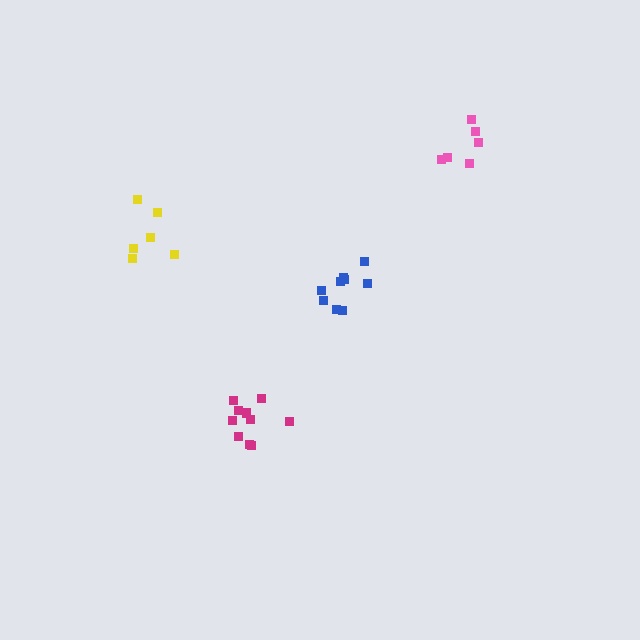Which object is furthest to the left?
The yellow cluster is leftmost.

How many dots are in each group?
Group 1: 6 dots, Group 2: 10 dots, Group 3: 9 dots, Group 4: 6 dots (31 total).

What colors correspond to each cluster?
The clusters are colored: pink, magenta, blue, yellow.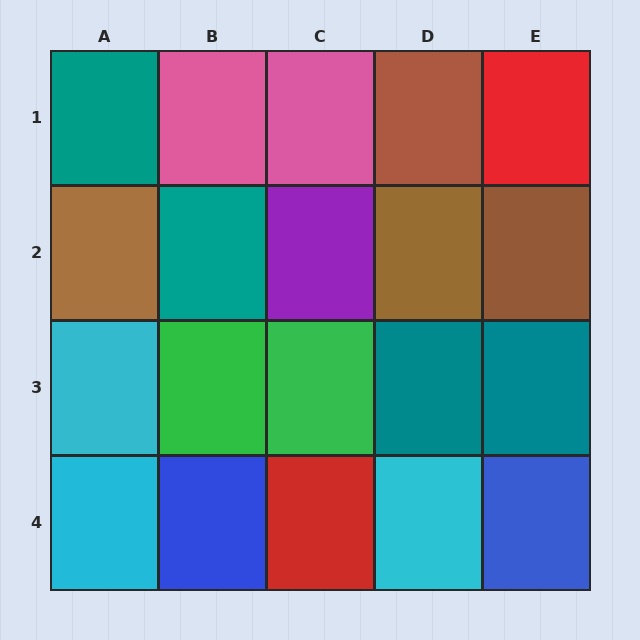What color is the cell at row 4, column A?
Cyan.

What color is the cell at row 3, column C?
Green.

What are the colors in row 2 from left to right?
Brown, teal, purple, brown, brown.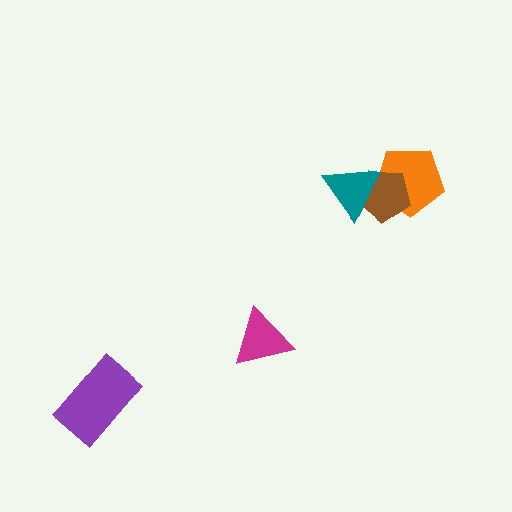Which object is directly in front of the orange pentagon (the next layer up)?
The brown pentagon is directly in front of the orange pentagon.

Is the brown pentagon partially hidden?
Yes, it is partially covered by another shape.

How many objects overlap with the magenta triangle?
0 objects overlap with the magenta triangle.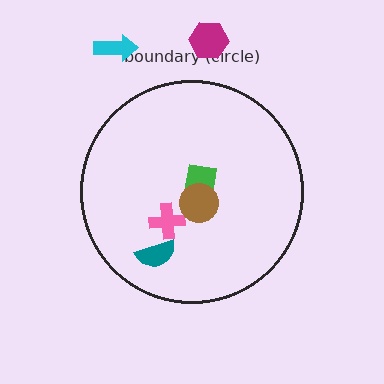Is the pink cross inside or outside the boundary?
Inside.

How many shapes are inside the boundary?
4 inside, 2 outside.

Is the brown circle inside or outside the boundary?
Inside.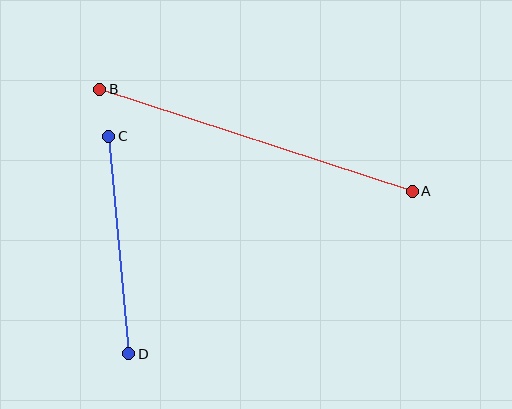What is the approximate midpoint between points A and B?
The midpoint is at approximately (256, 140) pixels.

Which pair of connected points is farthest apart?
Points A and B are farthest apart.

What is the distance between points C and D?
The distance is approximately 218 pixels.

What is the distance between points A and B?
The distance is approximately 329 pixels.